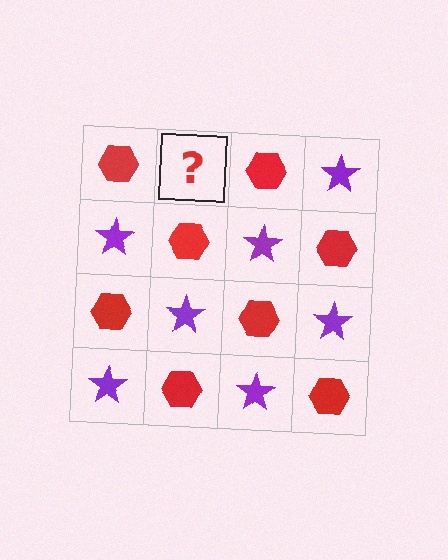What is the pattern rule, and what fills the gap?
The rule is that it alternates red hexagon and purple star in a checkerboard pattern. The gap should be filled with a purple star.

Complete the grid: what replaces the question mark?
The question mark should be replaced with a purple star.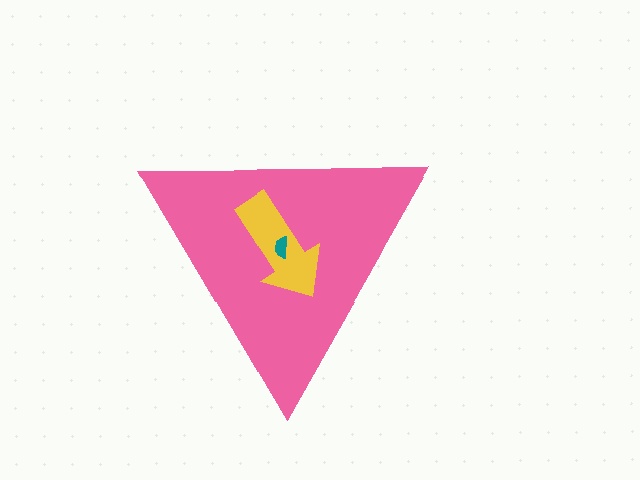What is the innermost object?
The teal semicircle.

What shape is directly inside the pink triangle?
The yellow arrow.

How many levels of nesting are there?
3.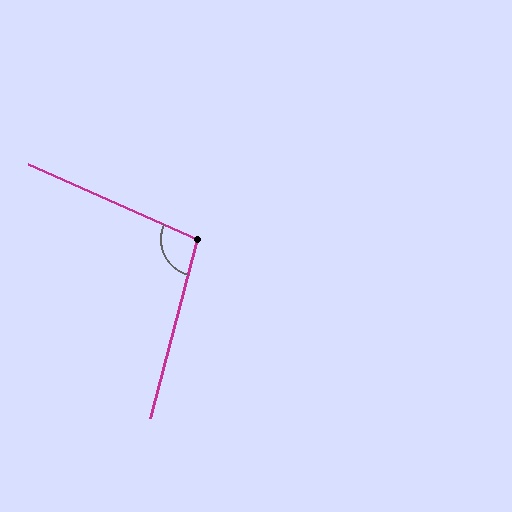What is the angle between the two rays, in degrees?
Approximately 99 degrees.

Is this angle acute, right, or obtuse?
It is obtuse.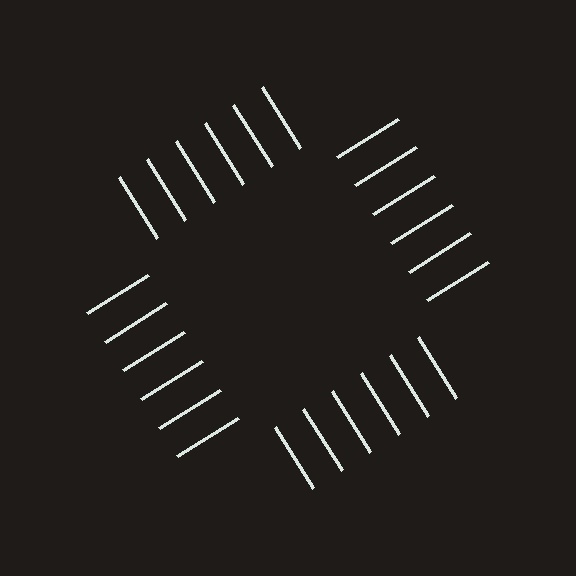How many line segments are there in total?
24 — 6 along each of the 4 edges.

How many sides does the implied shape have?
4 sides — the line-ends trace a square.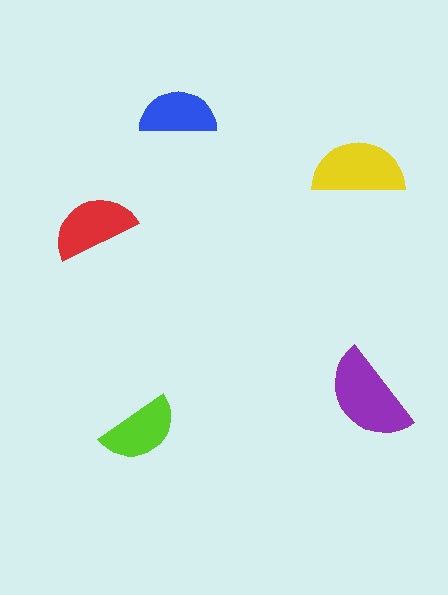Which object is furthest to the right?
The purple semicircle is rightmost.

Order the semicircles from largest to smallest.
the purple one, the yellow one, the red one, the lime one, the blue one.